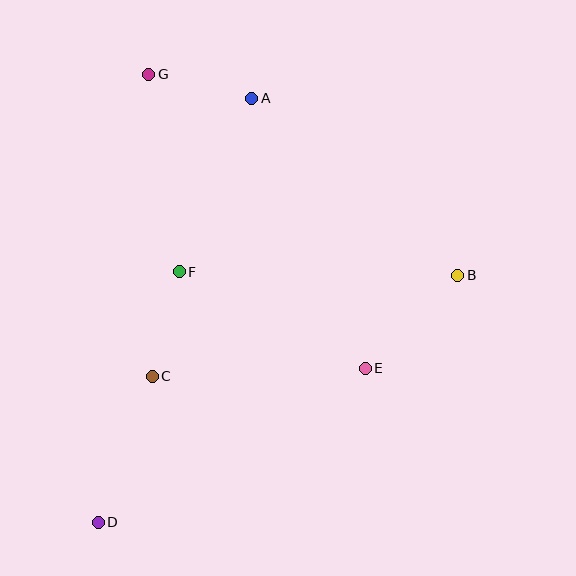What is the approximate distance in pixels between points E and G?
The distance between E and G is approximately 365 pixels.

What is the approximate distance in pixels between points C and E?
The distance between C and E is approximately 213 pixels.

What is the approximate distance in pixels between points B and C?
The distance between B and C is approximately 322 pixels.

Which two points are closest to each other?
Points A and G are closest to each other.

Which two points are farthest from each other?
Points D and G are farthest from each other.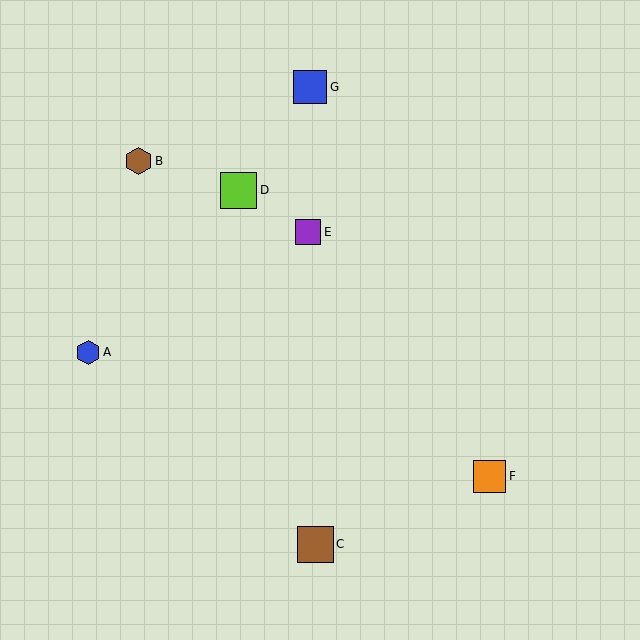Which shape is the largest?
The lime square (labeled D) is the largest.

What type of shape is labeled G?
Shape G is a blue square.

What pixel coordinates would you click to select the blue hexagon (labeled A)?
Click at (88, 352) to select the blue hexagon A.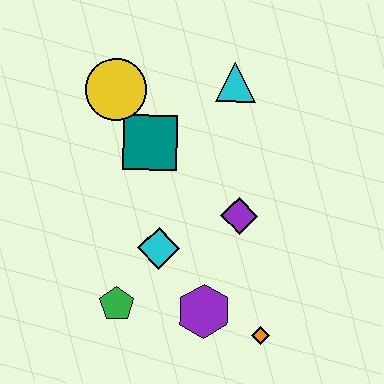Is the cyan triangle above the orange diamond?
Yes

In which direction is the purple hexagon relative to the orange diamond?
The purple hexagon is to the left of the orange diamond.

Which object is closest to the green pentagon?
The cyan diamond is closest to the green pentagon.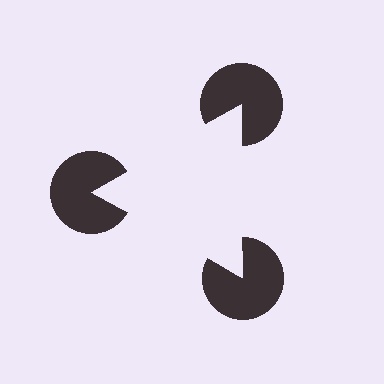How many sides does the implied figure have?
3 sides.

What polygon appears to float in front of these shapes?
An illusory triangle — its edges are inferred from the aligned wedge cuts in the pac-man discs, not physically drawn.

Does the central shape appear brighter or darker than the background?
It typically appears slightly brighter than the background, even though no actual brightness change is drawn.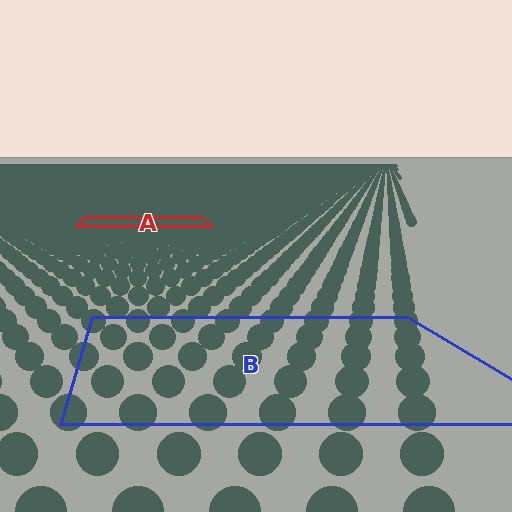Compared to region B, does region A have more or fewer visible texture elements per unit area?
Region A has more texture elements per unit area — they are packed more densely because it is farther away.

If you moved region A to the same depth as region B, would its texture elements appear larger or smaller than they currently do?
They would appear larger. At a closer depth, the same texture elements are projected at a bigger on-screen size.